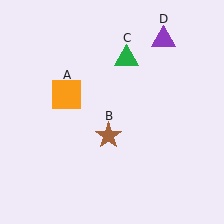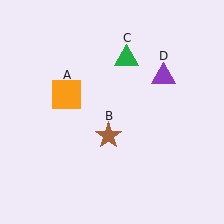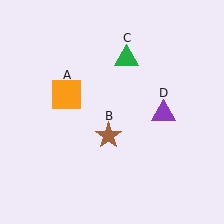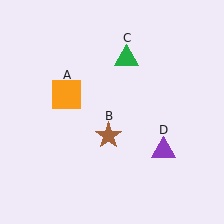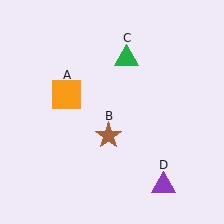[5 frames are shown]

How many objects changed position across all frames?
1 object changed position: purple triangle (object D).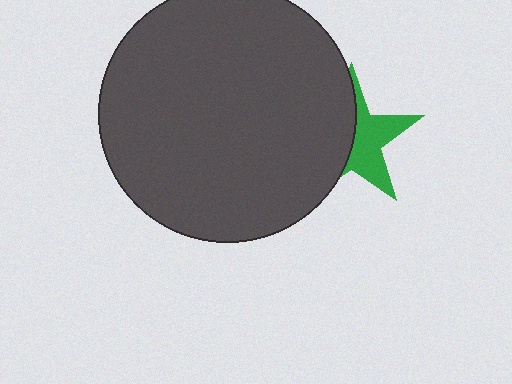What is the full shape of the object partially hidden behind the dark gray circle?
The partially hidden object is a green star.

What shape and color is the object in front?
The object in front is a dark gray circle.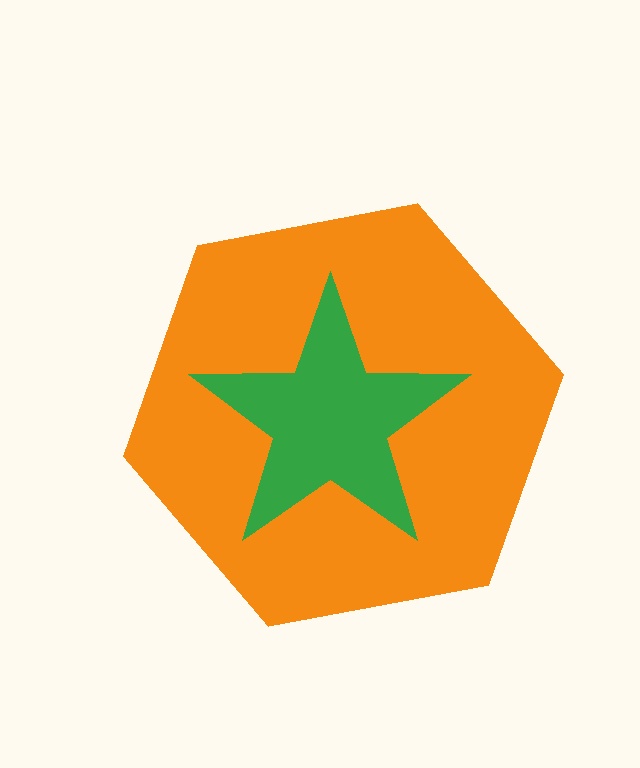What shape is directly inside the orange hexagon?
The green star.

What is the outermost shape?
The orange hexagon.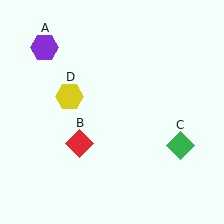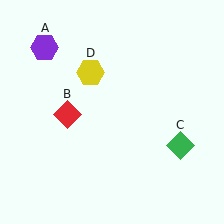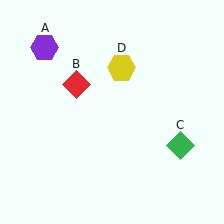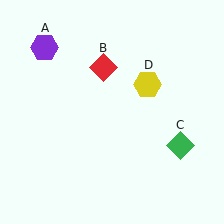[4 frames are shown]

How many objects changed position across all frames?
2 objects changed position: red diamond (object B), yellow hexagon (object D).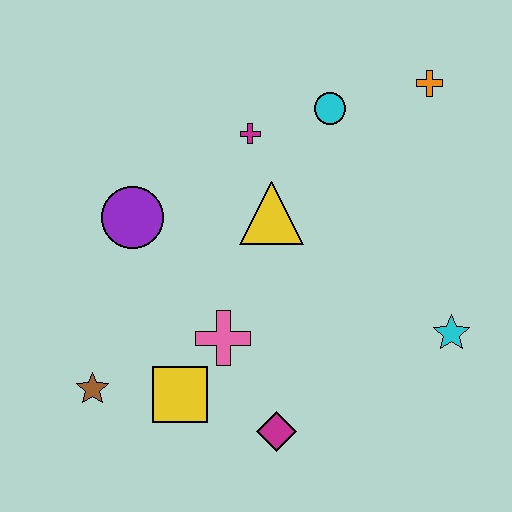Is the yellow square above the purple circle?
No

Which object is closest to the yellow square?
The pink cross is closest to the yellow square.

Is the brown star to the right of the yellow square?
No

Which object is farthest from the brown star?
The orange cross is farthest from the brown star.